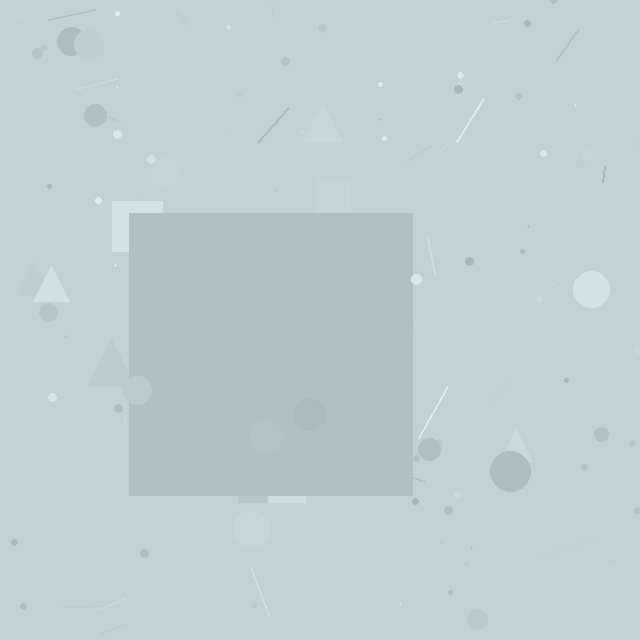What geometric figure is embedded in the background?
A square is embedded in the background.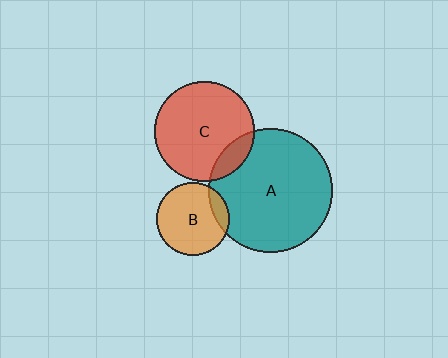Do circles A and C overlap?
Yes.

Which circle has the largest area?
Circle A (teal).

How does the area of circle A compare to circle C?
Approximately 1.5 times.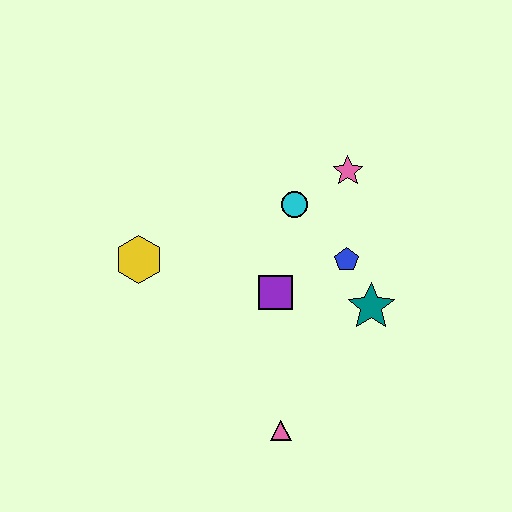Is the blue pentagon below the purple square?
No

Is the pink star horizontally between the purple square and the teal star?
Yes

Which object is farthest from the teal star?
The yellow hexagon is farthest from the teal star.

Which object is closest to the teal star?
The blue pentagon is closest to the teal star.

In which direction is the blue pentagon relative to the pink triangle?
The blue pentagon is above the pink triangle.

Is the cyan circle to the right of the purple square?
Yes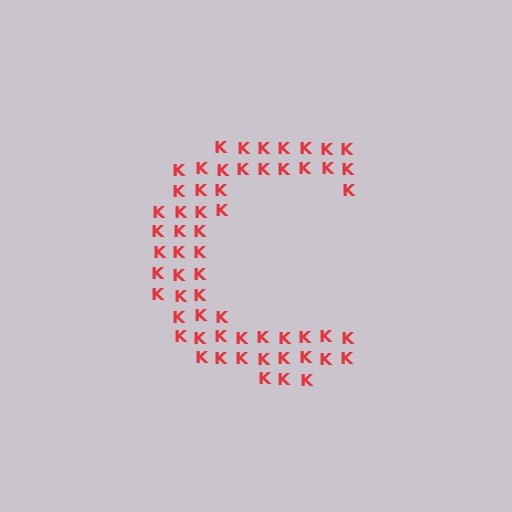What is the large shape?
The large shape is the letter C.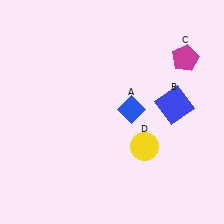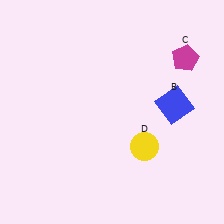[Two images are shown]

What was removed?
The blue diamond (A) was removed in Image 2.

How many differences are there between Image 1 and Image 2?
There is 1 difference between the two images.